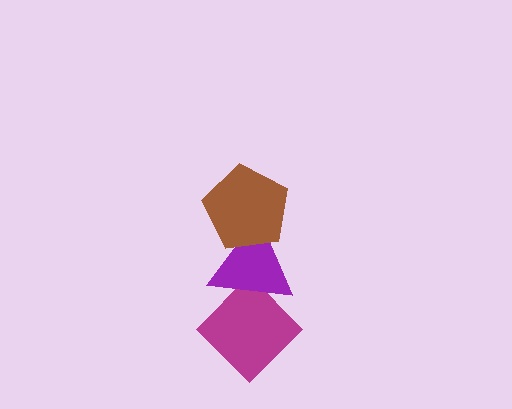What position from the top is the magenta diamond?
The magenta diamond is 3rd from the top.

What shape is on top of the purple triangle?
The brown pentagon is on top of the purple triangle.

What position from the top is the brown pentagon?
The brown pentagon is 1st from the top.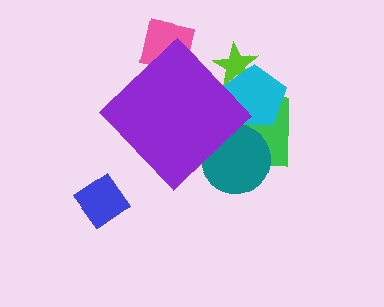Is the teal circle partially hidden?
Yes, the teal circle is partially hidden behind the purple diamond.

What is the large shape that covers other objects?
A purple diamond.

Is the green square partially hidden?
Yes, the green square is partially hidden behind the purple diamond.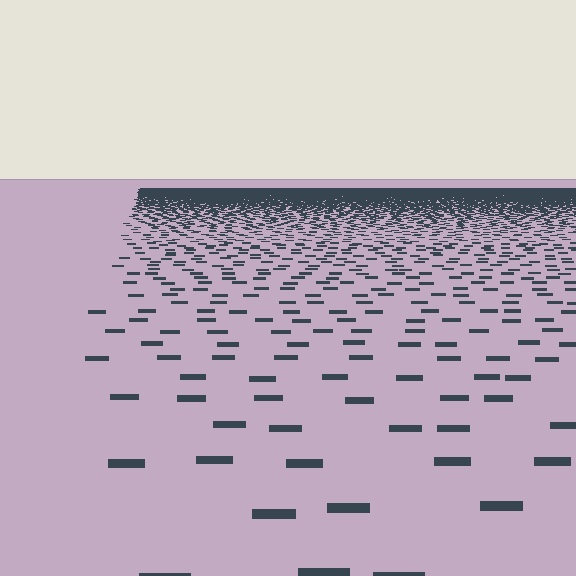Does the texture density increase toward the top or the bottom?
Density increases toward the top.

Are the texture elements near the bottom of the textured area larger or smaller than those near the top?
Larger. Near the bottom, elements are closer to the viewer and appear at a bigger on-screen size.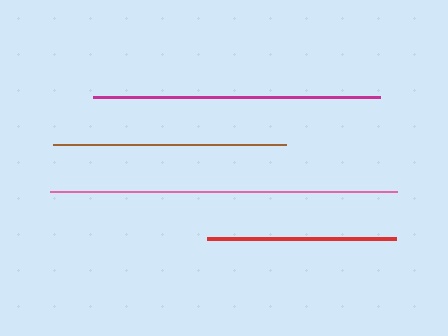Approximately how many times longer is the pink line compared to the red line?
The pink line is approximately 1.8 times the length of the red line.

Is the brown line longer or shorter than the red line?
The brown line is longer than the red line.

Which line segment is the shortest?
The red line is the shortest at approximately 189 pixels.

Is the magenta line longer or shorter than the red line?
The magenta line is longer than the red line.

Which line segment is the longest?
The pink line is the longest at approximately 348 pixels.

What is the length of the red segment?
The red segment is approximately 189 pixels long.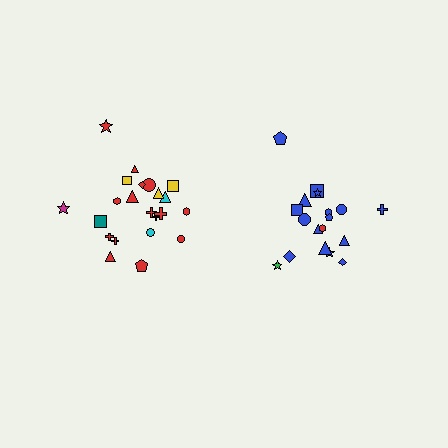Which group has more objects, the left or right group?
The left group.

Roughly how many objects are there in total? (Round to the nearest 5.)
Roughly 40 objects in total.